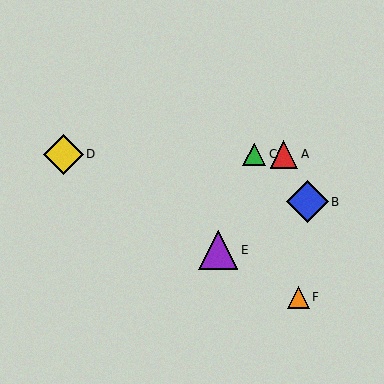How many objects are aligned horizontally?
3 objects (A, C, D) are aligned horizontally.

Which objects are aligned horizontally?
Objects A, C, D are aligned horizontally.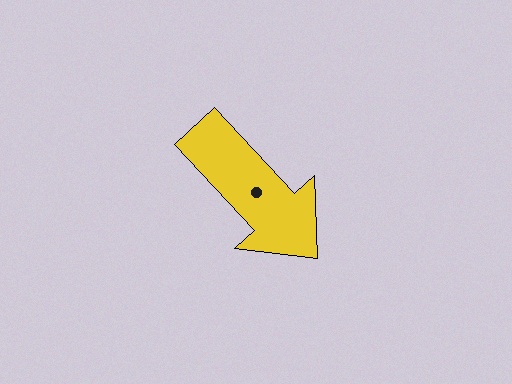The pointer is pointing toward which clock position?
Roughly 5 o'clock.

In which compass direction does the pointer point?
Southeast.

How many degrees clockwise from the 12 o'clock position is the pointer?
Approximately 137 degrees.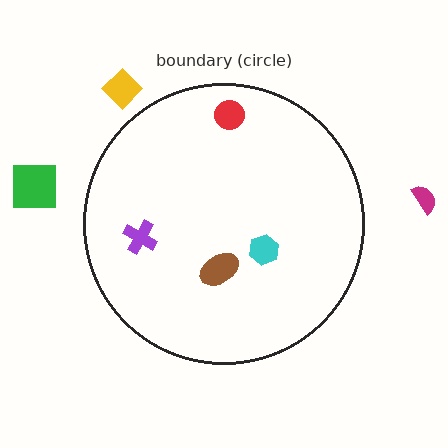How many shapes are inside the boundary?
4 inside, 3 outside.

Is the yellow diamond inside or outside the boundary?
Outside.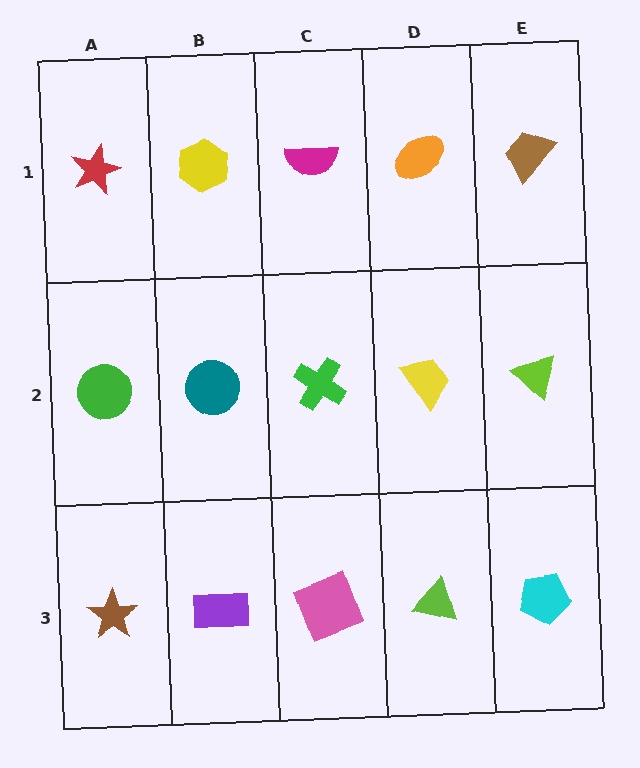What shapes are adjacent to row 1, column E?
A lime triangle (row 2, column E), an orange ellipse (row 1, column D).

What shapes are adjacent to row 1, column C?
A green cross (row 2, column C), a yellow hexagon (row 1, column B), an orange ellipse (row 1, column D).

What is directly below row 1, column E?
A lime triangle.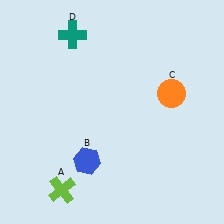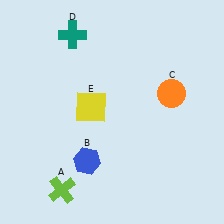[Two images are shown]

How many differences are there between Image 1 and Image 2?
There is 1 difference between the two images.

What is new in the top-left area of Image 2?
A yellow square (E) was added in the top-left area of Image 2.